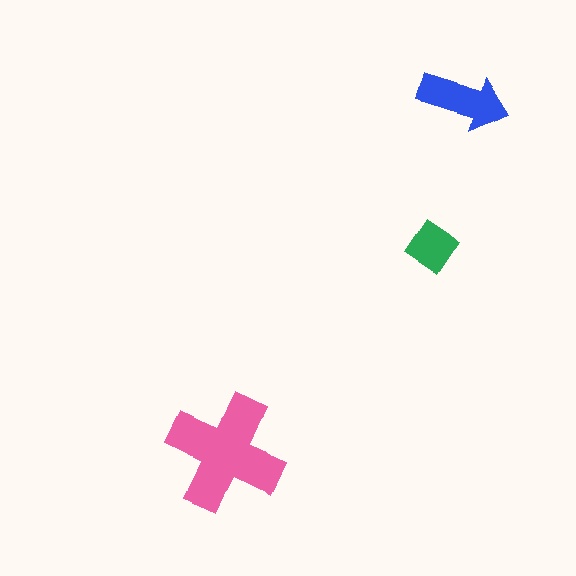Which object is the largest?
The pink cross.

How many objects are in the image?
There are 3 objects in the image.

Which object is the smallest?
The green diamond.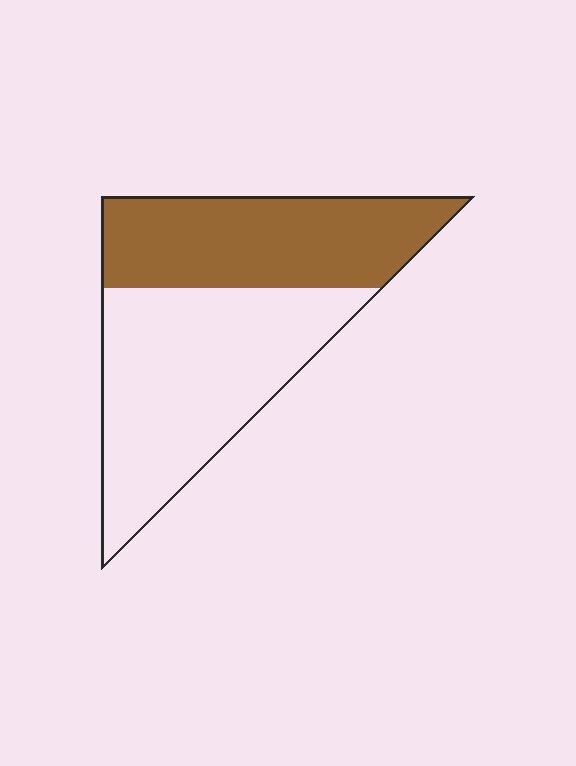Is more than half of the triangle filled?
No.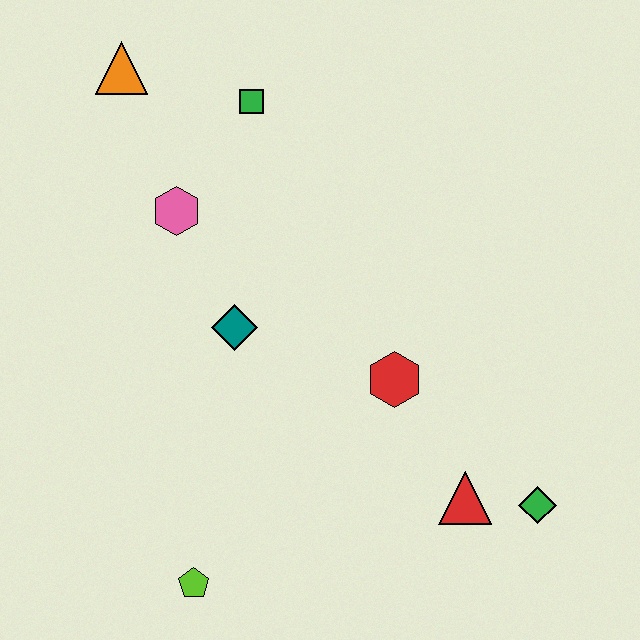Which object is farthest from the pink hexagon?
The green diamond is farthest from the pink hexagon.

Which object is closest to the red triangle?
The green diamond is closest to the red triangle.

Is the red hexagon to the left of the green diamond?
Yes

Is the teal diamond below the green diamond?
No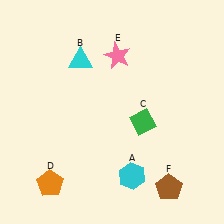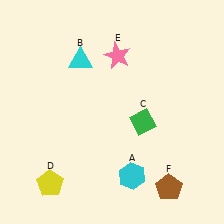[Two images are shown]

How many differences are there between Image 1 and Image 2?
There is 1 difference between the two images.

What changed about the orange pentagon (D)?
In Image 1, D is orange. In Image 2, it changed to yellow.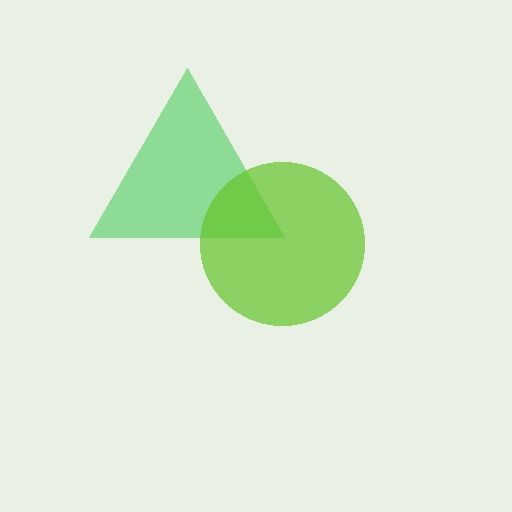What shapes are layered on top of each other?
The layered shapes are: a green triangle, a lime circle.